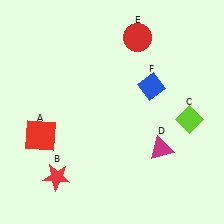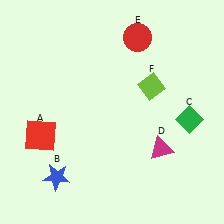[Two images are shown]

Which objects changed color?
B changed from red to blue. C changed from lime to green. F changed from blue to lime.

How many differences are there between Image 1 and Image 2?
There are 3 differences between the two images.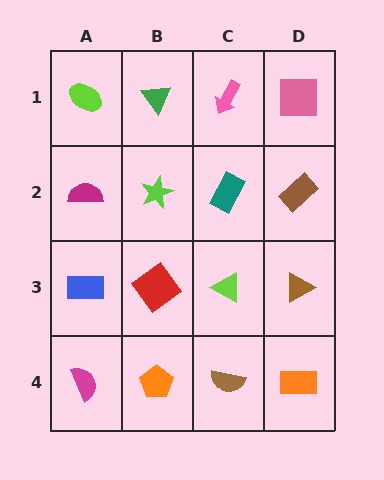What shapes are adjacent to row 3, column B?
A lime star (row 2, column B), an orange pentagon (row 4, column B), a blue rectangle (row 3, column A), a lime triangle (row 3, column C).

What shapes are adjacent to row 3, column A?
A magenta semicircle (row 2, column A), a magenta semicircle (row 4, column A), a red diamond (row 3, column B).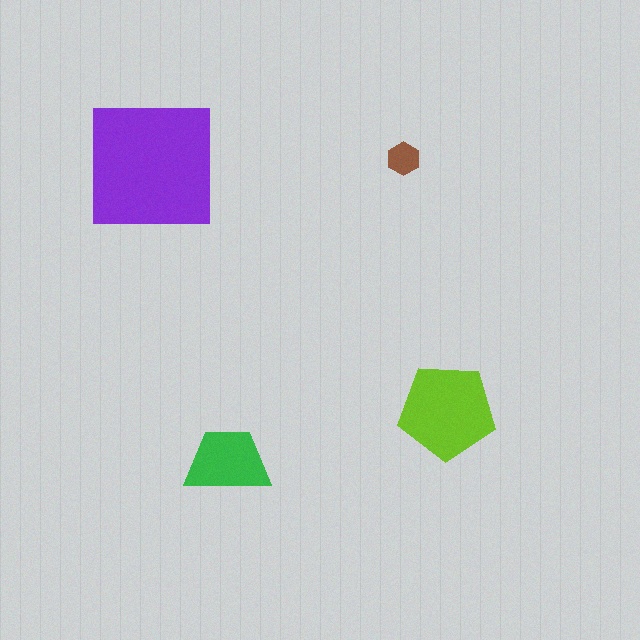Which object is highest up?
The brown hexagon is topmost.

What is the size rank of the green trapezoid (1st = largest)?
3rd.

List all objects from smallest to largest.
The brown hexagon, the green trapezoid, the lime pentagon, the purple square.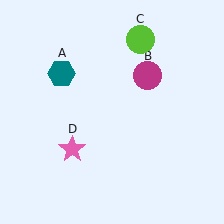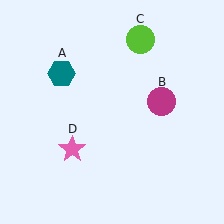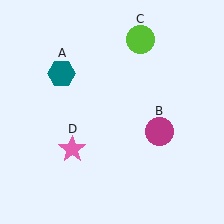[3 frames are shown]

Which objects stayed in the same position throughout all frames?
Teal hexagon (object A) and lime circle (object C) and pink star (object D) remained stationary.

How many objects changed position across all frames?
1 object changed position: magenta circle (object B).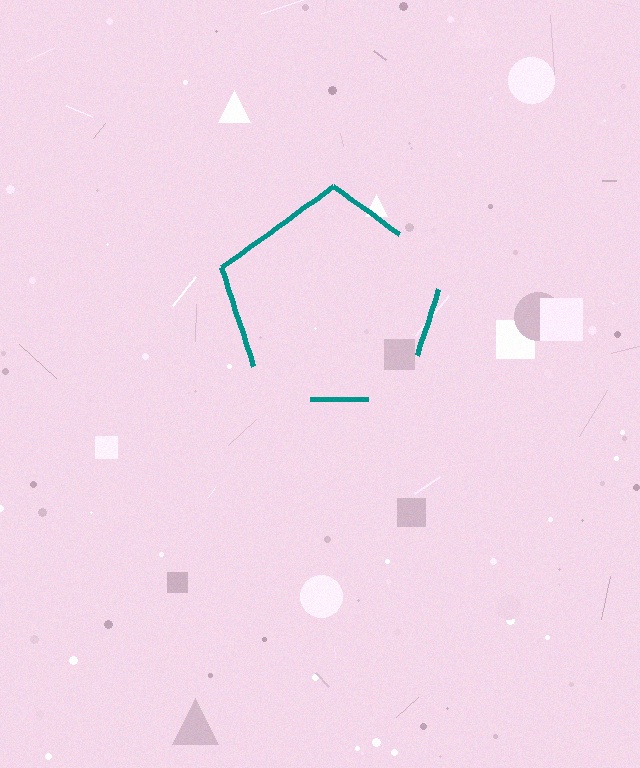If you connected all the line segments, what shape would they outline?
They would outline a pentagon.